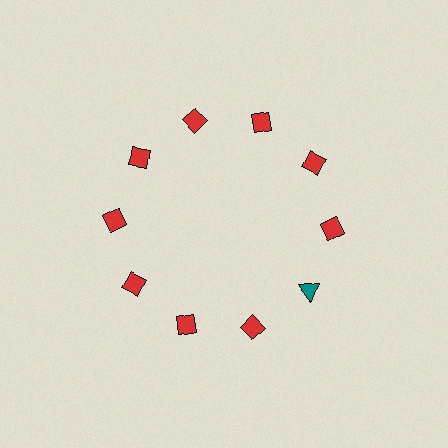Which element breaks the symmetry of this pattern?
The teal triangle at roughly the 4 o'clock position breaks the symmetry. All other shapes are red diamonds.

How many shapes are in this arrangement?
There are 10 shapes arranged in a ring pattern.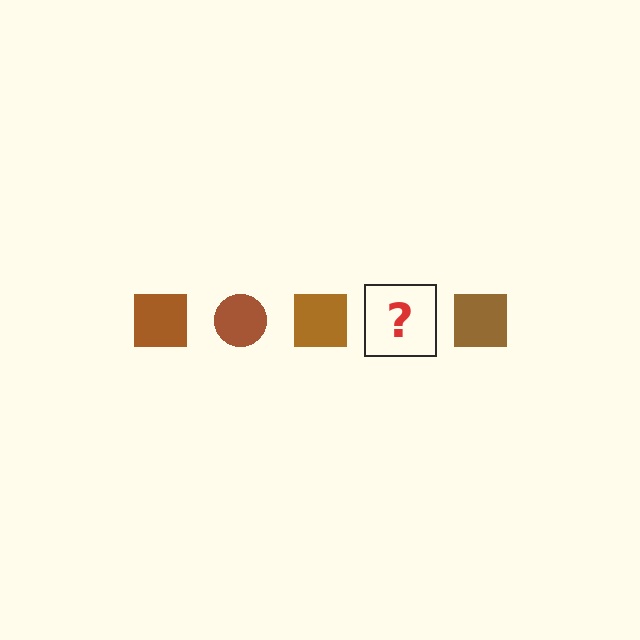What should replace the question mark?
The question mark should be replaced with a brown circle.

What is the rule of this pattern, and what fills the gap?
The rule is that the pattern cycles through square, circle shapes in brown. The gap should be filled with a brown circle.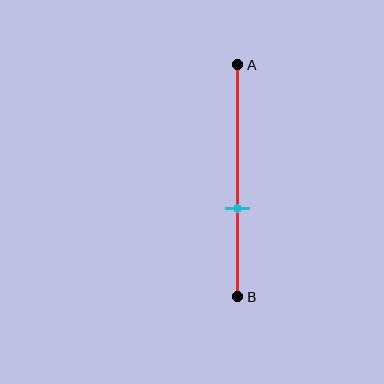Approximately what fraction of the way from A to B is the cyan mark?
The cyan mark is approximately 60% of the way from A to B.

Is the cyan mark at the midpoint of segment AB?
No, the mark is at about 60% from A, not at the 50% midpoint.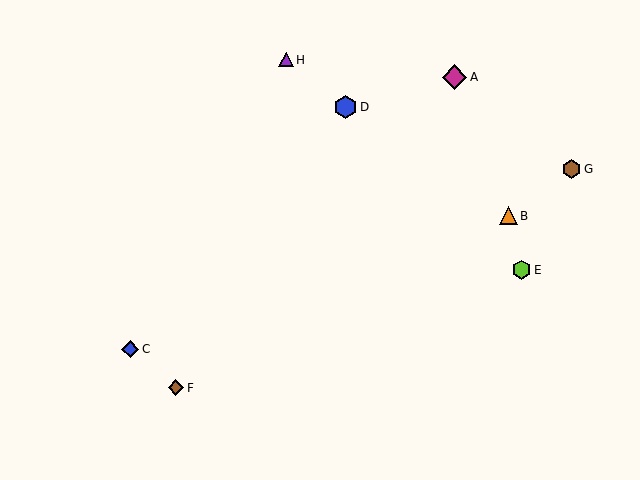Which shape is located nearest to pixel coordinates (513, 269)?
The lime hexagon (labeled E) at (521, 270) is nearest to that location.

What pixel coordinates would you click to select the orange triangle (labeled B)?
Click at (508, 216) to select the orange triangle B.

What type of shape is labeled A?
Shape A is a magenta diamond.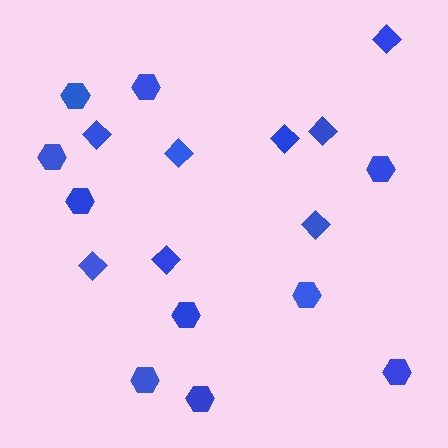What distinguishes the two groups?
There are 2 groups: one group of hexagons (10) and one group of diamonds (8).